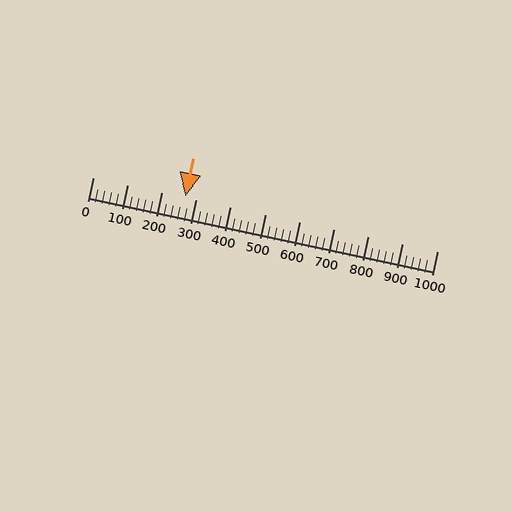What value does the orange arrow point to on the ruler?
The orange arrow points to approximately 270.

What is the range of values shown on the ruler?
The ruler shows values from 0 to 1000.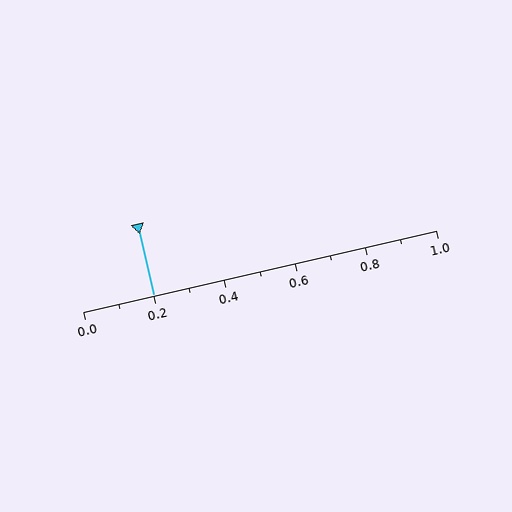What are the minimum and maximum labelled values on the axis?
The axis runs from 0.0 to 1.0.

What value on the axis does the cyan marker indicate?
The marker indicates approximately 0.2.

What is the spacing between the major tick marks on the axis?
The major ticks are spaced 0.2 apart.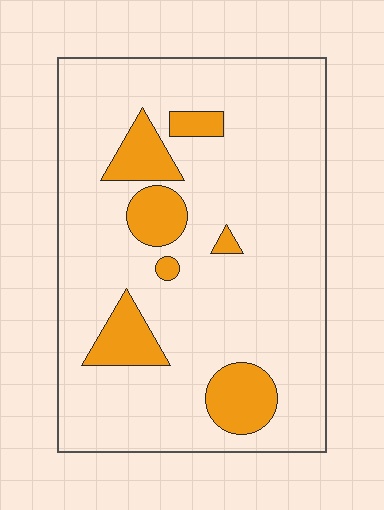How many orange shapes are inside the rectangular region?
7.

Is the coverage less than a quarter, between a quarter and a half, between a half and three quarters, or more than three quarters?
Less than a quarter.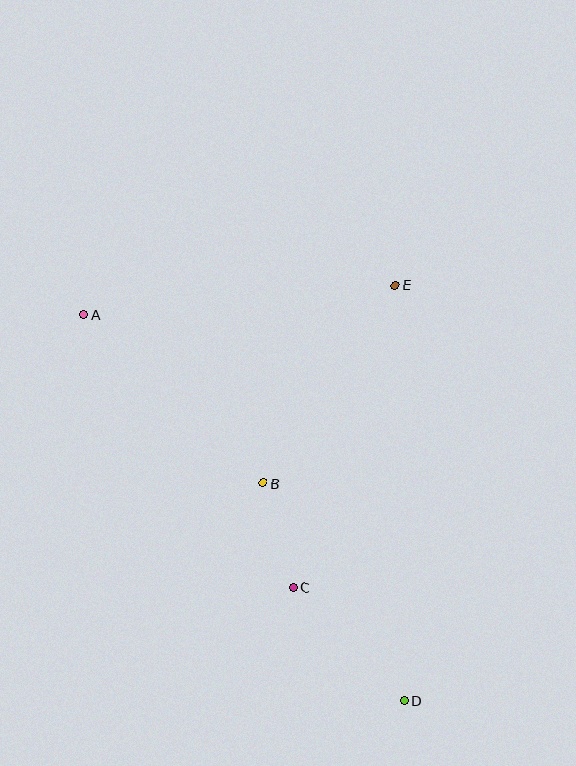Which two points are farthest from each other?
Points A and D are farthest from each other.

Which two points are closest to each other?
Points B and C are closest to each other.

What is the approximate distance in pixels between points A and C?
The distance between A and C is approximately 344 pixels.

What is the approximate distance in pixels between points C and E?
The distance between C and E is approximately 319 pixels.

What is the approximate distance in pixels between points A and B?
The distance between A and B is approximately 247 pixels.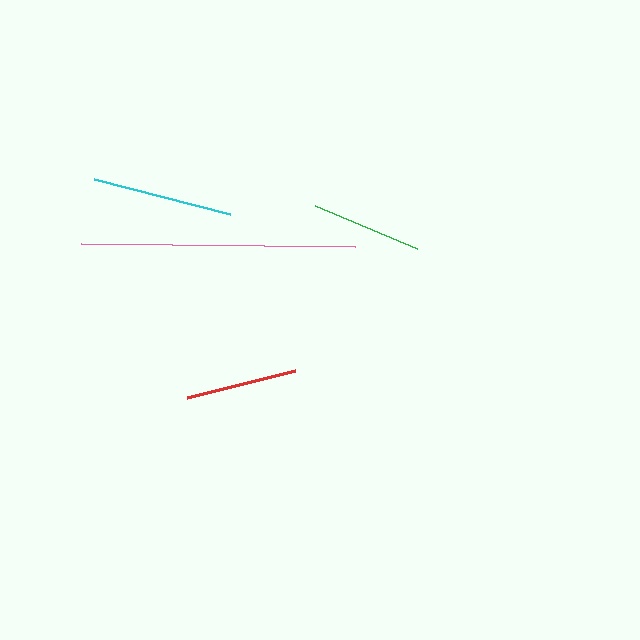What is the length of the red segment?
The red segment is approximately 111 pixels long.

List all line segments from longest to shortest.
From longest to shortest: pink, cyan, green, red.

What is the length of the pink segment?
The pink segment is approximately 274 pixels long.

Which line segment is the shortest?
The red line is the shortest at approximately 111 pixels.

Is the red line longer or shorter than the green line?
The green line is longer than the red line.